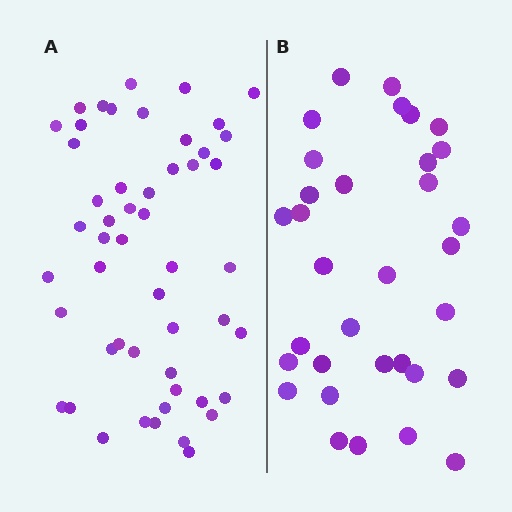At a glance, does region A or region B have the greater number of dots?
Region A (the left region) has more dots.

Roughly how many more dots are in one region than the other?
Region A has approximately 20 more dots than region B.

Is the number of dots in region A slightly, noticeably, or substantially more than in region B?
Region A has substantially more. The ratio is roughly 1.5 to 1.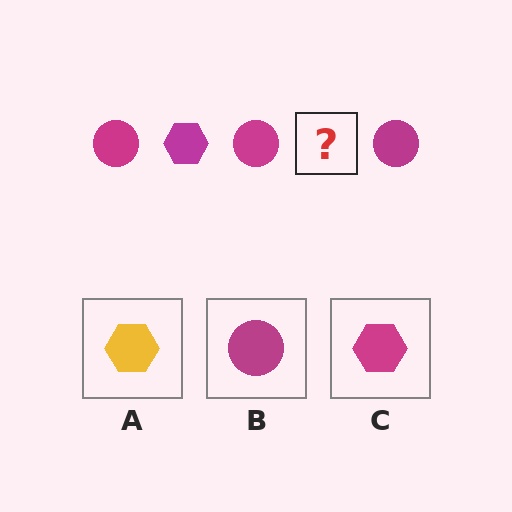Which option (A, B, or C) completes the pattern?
C.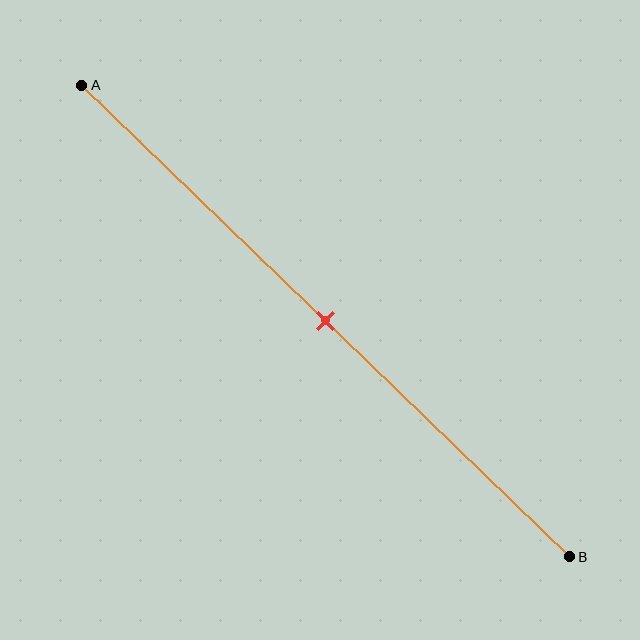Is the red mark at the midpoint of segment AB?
Yes, the mark is approximately at the midpoint.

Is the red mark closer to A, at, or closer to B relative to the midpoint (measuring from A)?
The red mark is approximately at the midpoint of segment AB.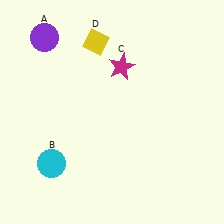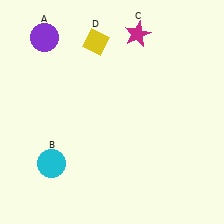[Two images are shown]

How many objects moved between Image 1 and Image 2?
1 object moved between the two images.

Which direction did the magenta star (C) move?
The magenta star (C) moved up.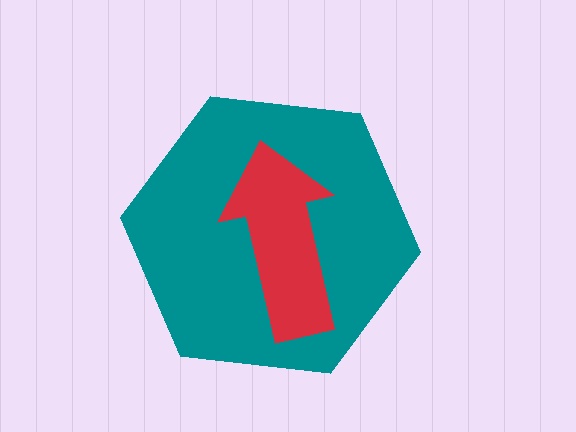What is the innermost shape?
The red arrow.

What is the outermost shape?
The teal hexagon.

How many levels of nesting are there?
2.